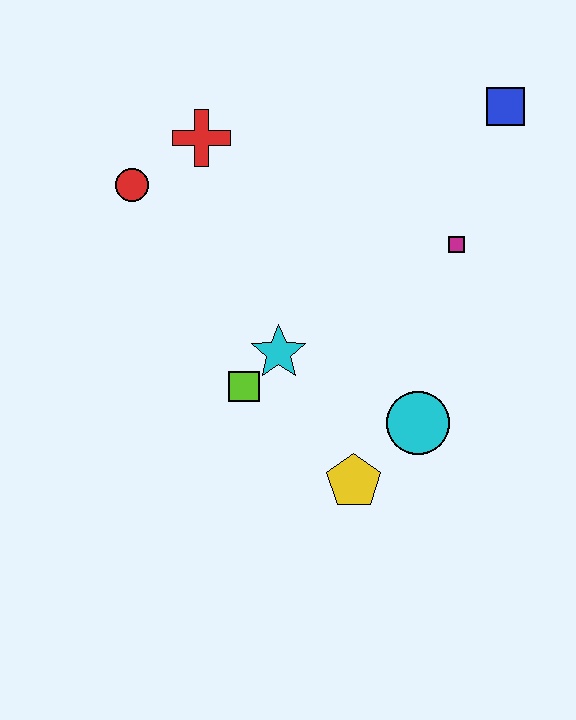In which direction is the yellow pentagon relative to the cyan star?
The yellow pentagon is below the cyan star.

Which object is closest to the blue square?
The magenta square is closest to the blue square.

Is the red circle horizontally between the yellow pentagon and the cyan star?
No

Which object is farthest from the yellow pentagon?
The blue square is farthest from the yellow pentagon.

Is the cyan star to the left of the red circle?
No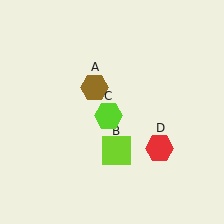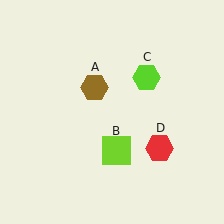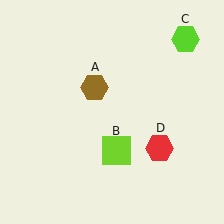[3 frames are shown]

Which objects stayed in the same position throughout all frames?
Brown hexagon (object A) and lime square (object B) and red hexagon (object D) remained stationary.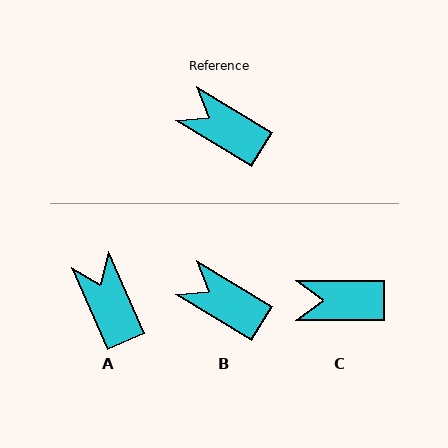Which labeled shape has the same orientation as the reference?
B.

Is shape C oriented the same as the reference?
No, it is off by about 31 degrees.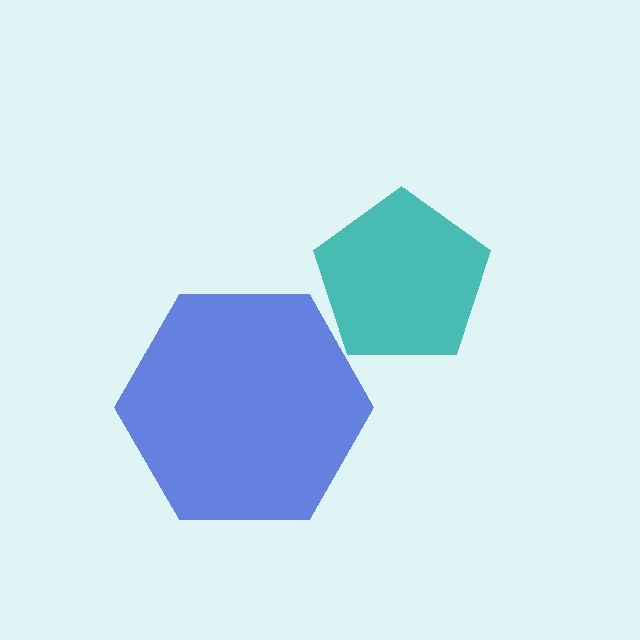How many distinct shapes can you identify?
There are 2 distinct shapes: a teal pentagon, a blue hexagon.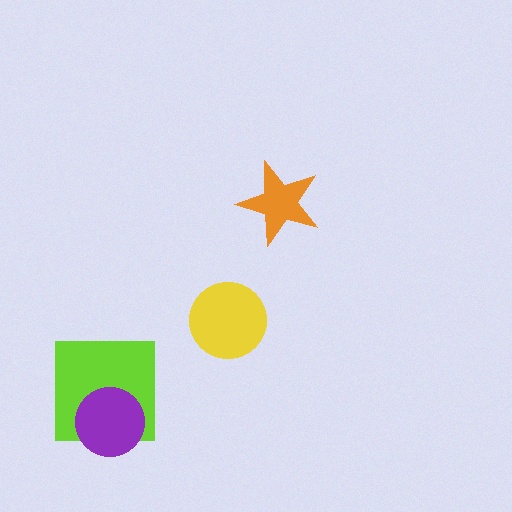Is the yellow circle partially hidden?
No, no other shape covers it.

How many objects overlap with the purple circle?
1 object overlaps with the purple circle.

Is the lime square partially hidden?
Yes, it is partially covered by another shape.